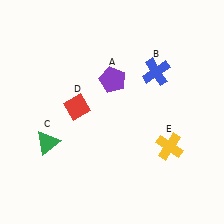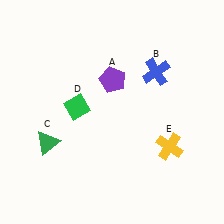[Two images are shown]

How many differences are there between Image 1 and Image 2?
There is 1 difference between the two images.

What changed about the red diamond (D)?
In Image 1, D is red. In Image 2, it changed to green.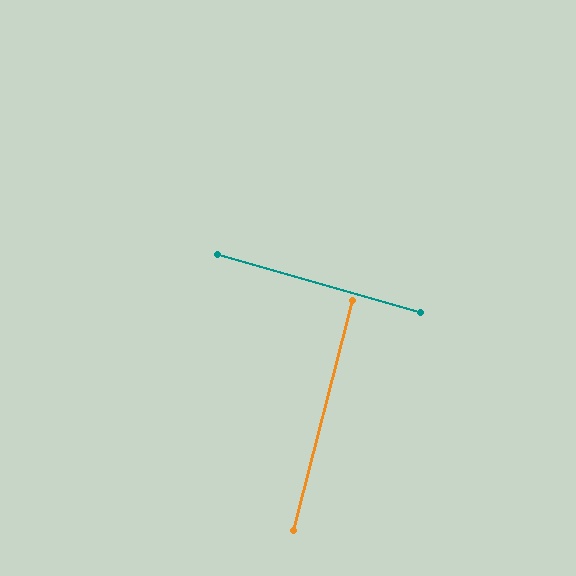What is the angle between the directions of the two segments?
Approximately 88 degrees.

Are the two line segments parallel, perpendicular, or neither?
Perpendicular — they meet at approximately 88°.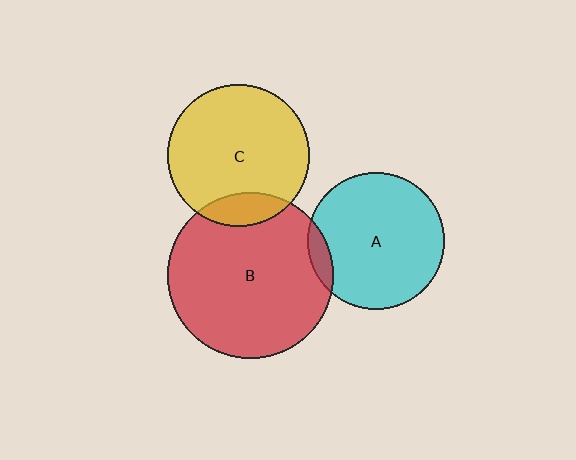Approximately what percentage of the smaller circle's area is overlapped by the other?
Approximately 15%.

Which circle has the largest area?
Circle B (red).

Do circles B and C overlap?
Yes.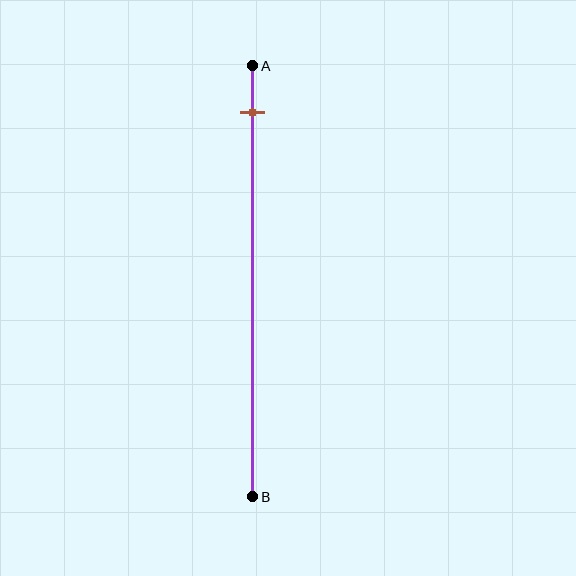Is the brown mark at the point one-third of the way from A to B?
No, the mark is at about 10% from A, not at the 33% one-third point.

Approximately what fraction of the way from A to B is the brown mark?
The brown mark is approximately 10% of the way from A to B.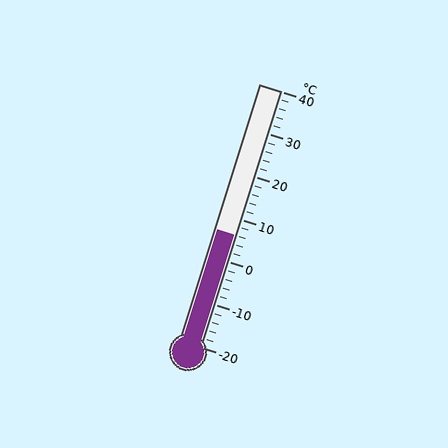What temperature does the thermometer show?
The thermometer shows approximately 6°C.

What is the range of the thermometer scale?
The thermometer scale ranges from -20°C to 40°C.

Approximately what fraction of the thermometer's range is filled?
The thermometer is filled to approximately 45% of its range.